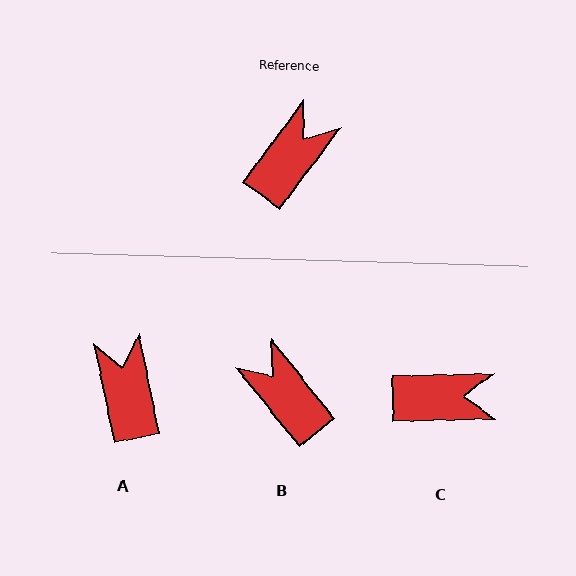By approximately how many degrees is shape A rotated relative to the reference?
Approximately 49 degrees counter-clockwise.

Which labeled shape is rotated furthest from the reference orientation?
B, about 75 degrees away.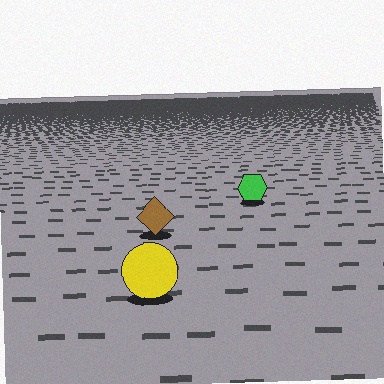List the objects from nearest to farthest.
From nearest to farthest: the yellow circle, the brown diamond, the green hexagon.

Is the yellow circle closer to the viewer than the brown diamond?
Yes. The yellow circle is closer — you can tell from the texture gradient: the ground texture is coarser near it.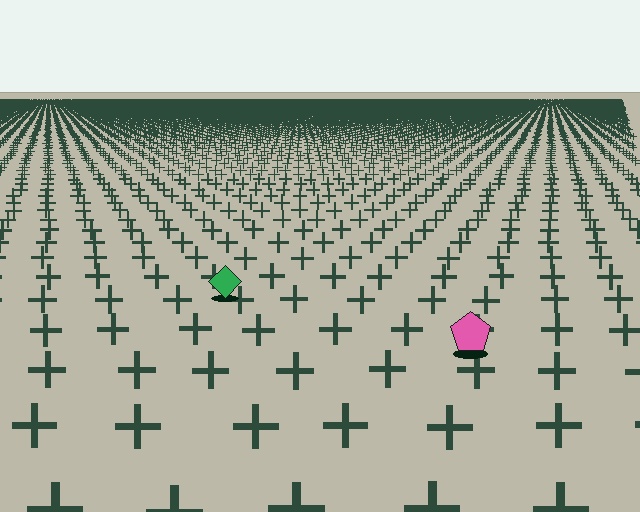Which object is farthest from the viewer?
The green diamond is farthest from the viewer. It appears smaller and the ground texture around it is denser.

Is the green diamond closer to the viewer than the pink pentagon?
No. The pink pentagon is closer — you can tell from the texture gradient: the ground texture is coarser near it.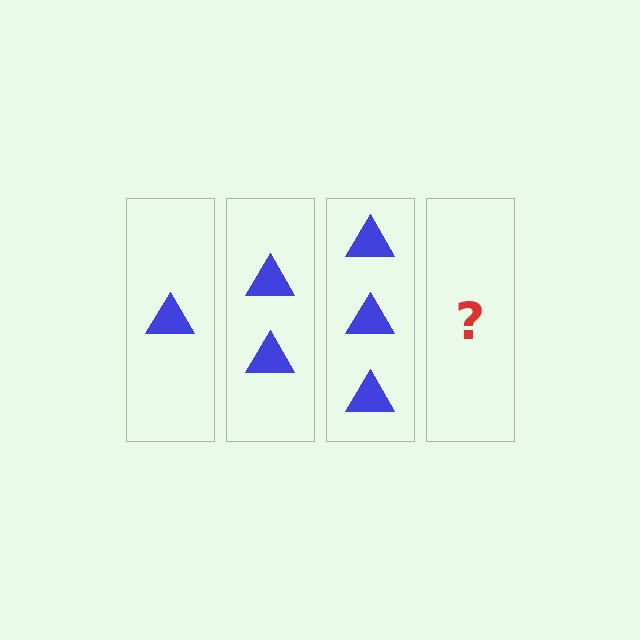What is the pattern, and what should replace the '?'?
The pattern is that each step adds one more triangle. The '?' should be 4 triangles.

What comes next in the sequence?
The next element should be 4 triangles.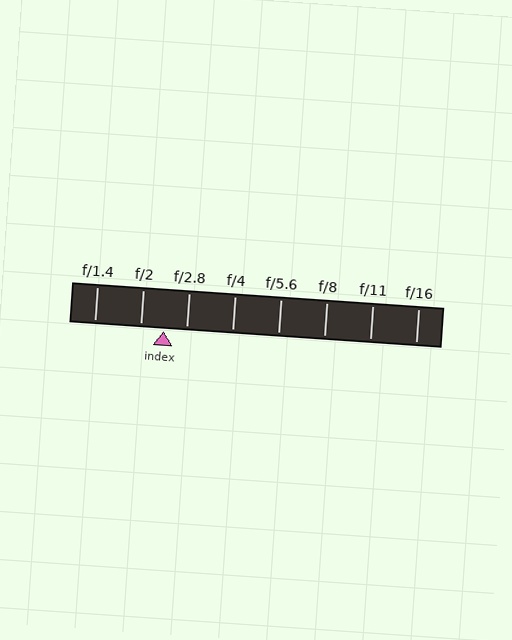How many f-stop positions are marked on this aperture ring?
There are 8 f-stop positions marked.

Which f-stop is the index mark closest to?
The index mark is closest to f/2.8.